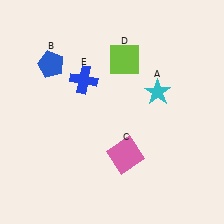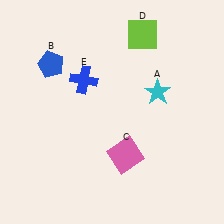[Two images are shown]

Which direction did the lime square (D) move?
The lime square (D) moved up.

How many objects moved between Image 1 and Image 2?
1 object moved between the two images.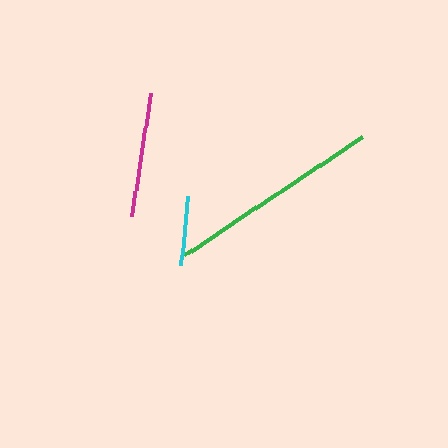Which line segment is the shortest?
The cyan line is the shortest at approximately 69 pixels.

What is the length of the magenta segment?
The magenta segment is approximately 124 pixels long.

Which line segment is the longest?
The green line is the longest at approximately 214 pixels.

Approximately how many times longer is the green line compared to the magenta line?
The green line is approximately 1.7 times the length of the magenta line.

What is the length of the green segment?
The green segment is approximately 214 pixels long.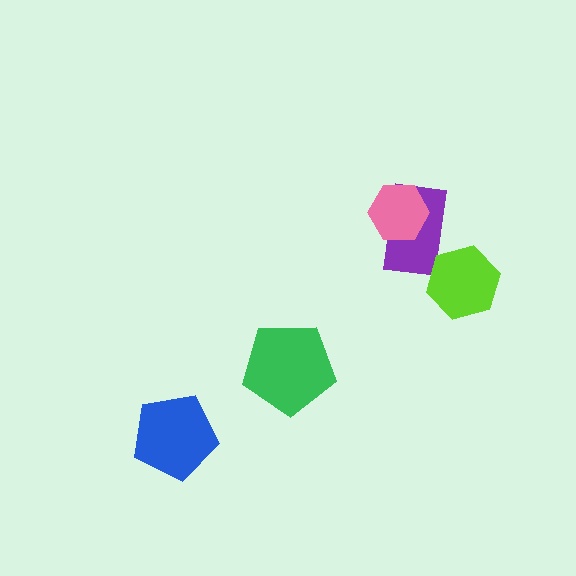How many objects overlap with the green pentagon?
0 objects overlap with the green pentagon.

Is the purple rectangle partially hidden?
Yes, it is partially covered by another shape.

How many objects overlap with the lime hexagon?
1 object overlaps with the lime hexagon.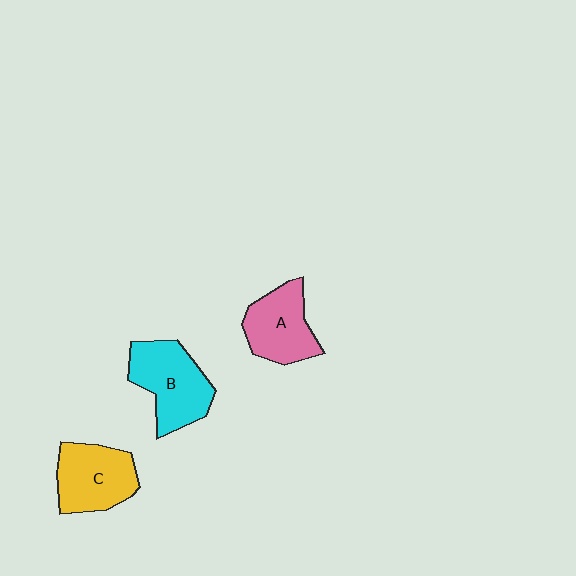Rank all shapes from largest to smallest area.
From largest to smallest: B (cyan), C (yellow), A (pink).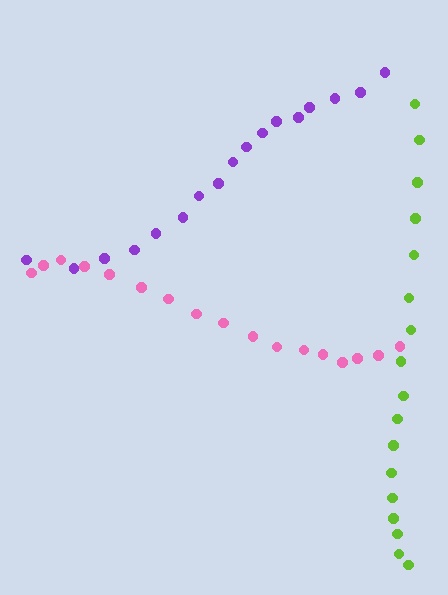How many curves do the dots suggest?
There are 3 distinct paths.